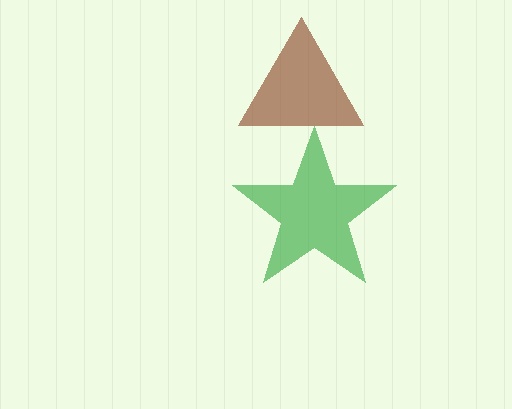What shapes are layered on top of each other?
The layered shapes are: a brown triangle, a green star.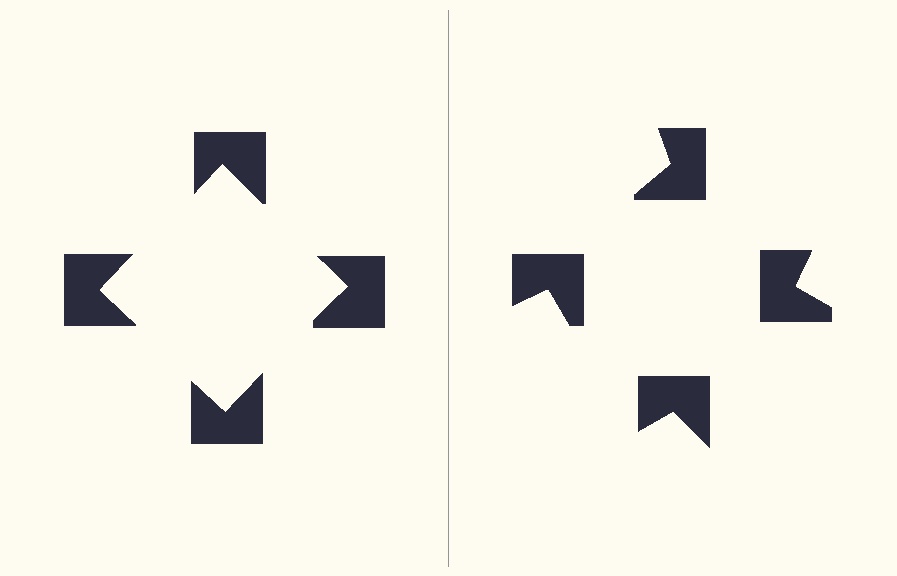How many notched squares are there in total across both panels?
8 — 4 on each side.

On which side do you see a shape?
An illusory square appears on the left side. On the right side the wedge cuts are rotated, so no coherent shape forms.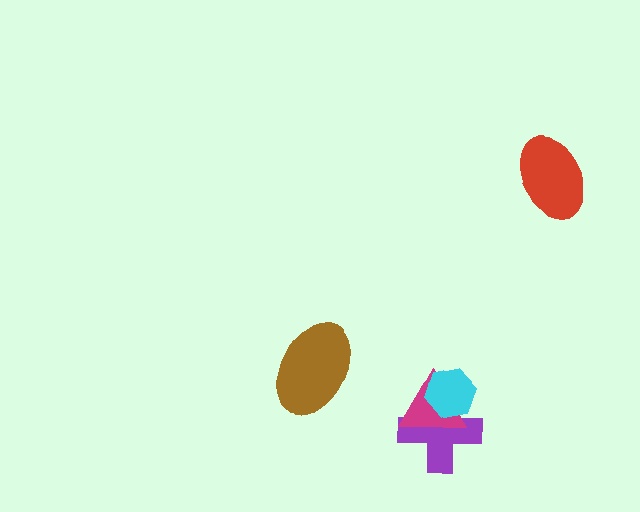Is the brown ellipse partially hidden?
No, no other shape covers it.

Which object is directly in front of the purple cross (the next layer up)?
The magenta triangle is directly in front of the purple cross.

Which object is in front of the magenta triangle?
The cyan hexagon is in front of the magenta triangle.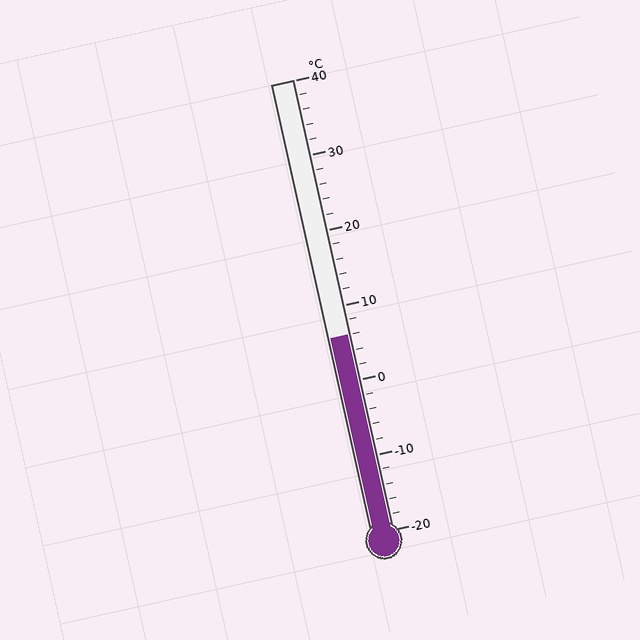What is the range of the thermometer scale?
The thermometer scale ranges from -20°C to 40°C.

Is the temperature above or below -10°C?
The temperature is above -10°C.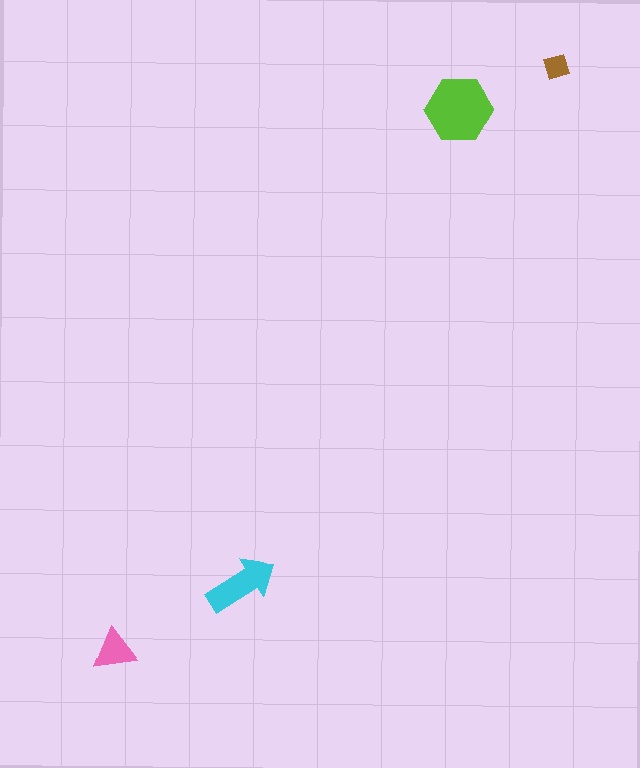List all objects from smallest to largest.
The brown diamond, the pink triangle, the cyan arrow, the lime hexagon.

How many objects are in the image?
There are 4 objects in the image.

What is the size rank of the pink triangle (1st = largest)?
3rd.